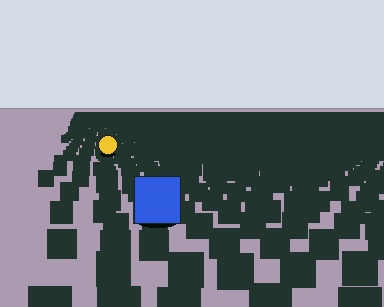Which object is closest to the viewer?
The blue square is closest. The texture marks near it are larger and more spread out.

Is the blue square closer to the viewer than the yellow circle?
Yes. The blue square is closer — you can tell from the texture gradient: the ground texture is coarser near it.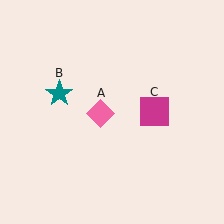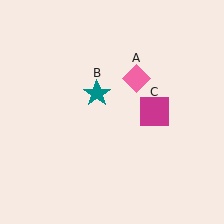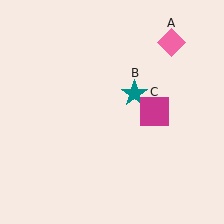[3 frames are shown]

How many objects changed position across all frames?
2 objects changed position: pink diamond (object A), teal star (object B).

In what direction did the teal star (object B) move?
The teal star (object B) moved right.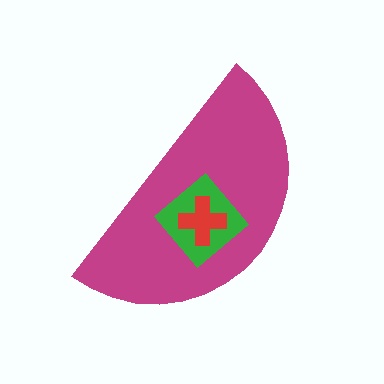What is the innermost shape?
The red cross.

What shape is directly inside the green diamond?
The red cross.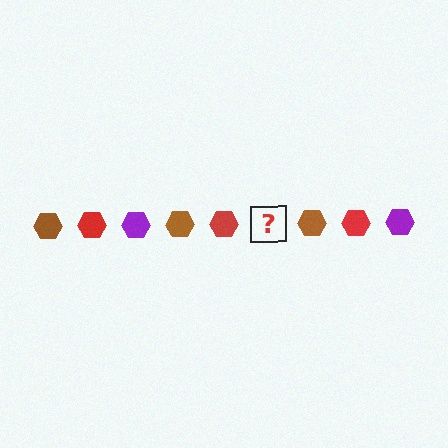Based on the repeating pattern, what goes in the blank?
The blank should be a purple hexagon.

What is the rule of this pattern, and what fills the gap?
The rule is that the pattern cycles through brown, red, purple hexagons. The gap should be filled with a purple hexagon.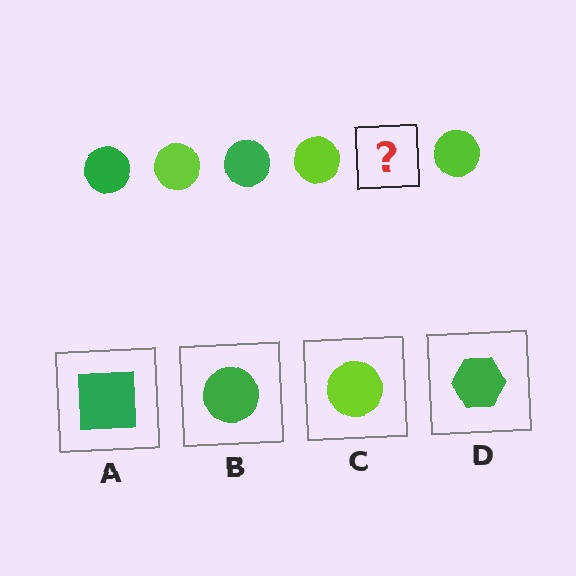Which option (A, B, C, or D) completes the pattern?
B.